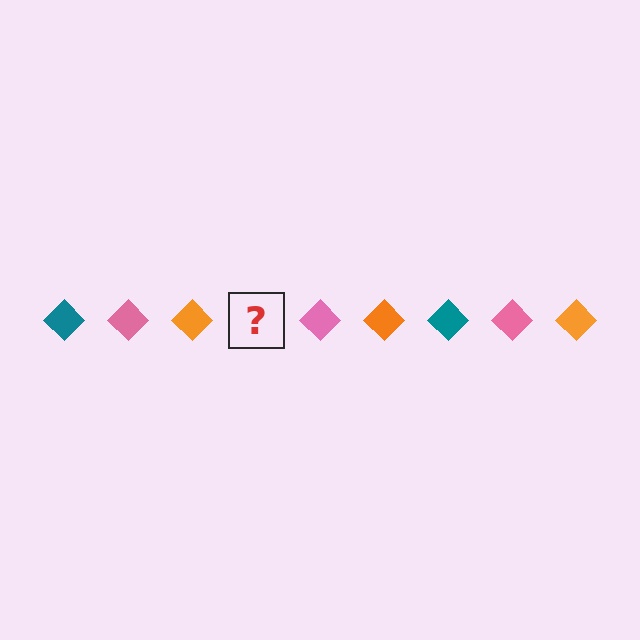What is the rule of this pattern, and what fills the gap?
The rule is that the pattern cycles through teal, pink, orange diamonds. The gap should be filled with a teal diamond.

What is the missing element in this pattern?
The missing element is a teal diamond.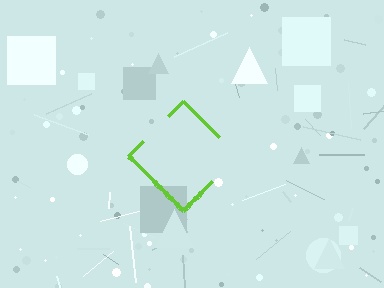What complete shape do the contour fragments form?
The contour fragments form a diamond.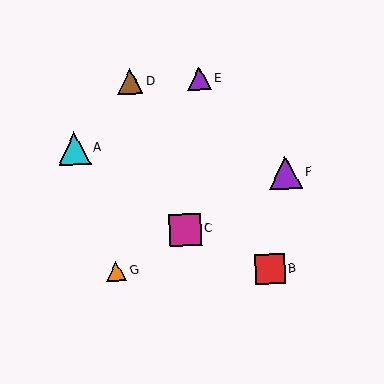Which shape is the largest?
The purple triangle (labeled F) is the largest.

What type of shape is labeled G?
Shape G is an orange triangle.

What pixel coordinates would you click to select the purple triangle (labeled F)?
Click at (285, 173) to select the purple triangle F.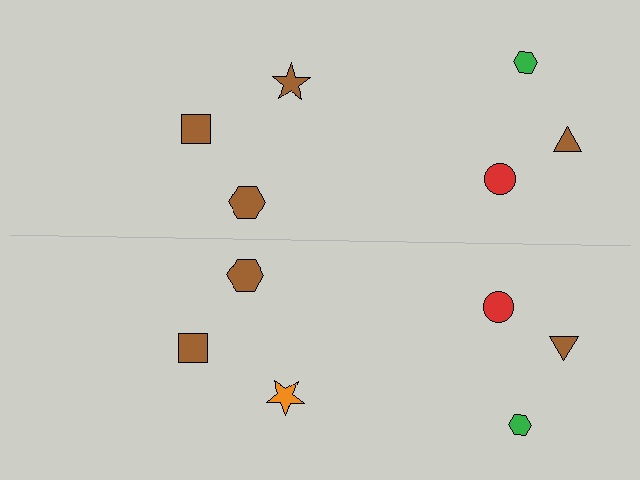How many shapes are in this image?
There are 12 shapes in this image.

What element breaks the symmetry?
The orange star on the bottom side breaks the symmetry — its mirror counterpart is brown.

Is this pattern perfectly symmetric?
No, the pattern is not perfectly symmetric. The orange star on the bottom side breaks the symmetry — its mirror counterpart is brown.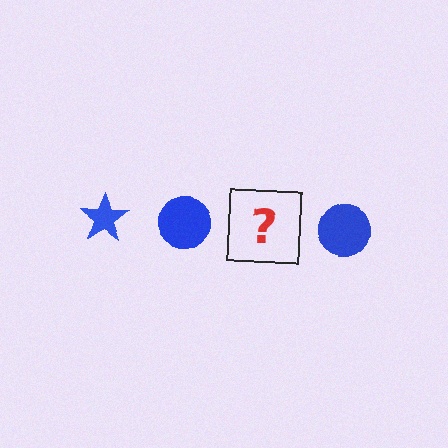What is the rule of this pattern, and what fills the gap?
The rule is that the pattern cycles through star, circle shapes in blue. The gap should be filled with a blue star.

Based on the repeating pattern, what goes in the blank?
The blank should be a blue star.